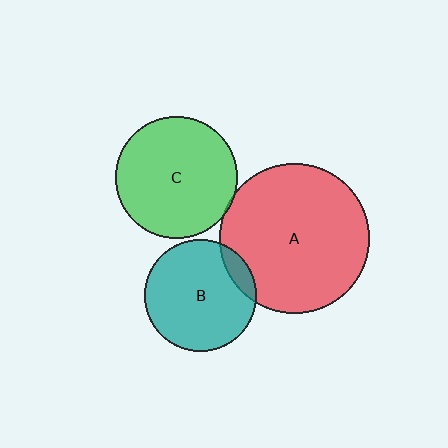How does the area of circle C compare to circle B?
Approximately 1.2 times.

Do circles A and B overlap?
Yes.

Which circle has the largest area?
Circle A (red).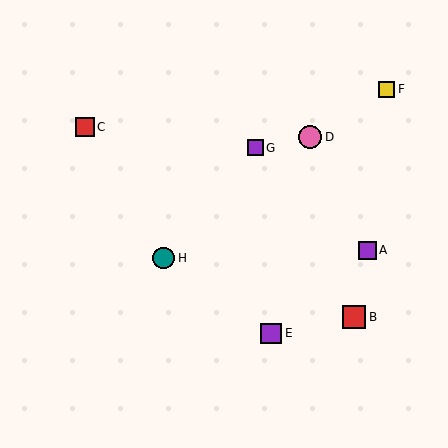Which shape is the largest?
The pink circle (labeled D) is the largest.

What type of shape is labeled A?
Shape A is a purple square.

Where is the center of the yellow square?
The center of the yellow square is at (387, 89).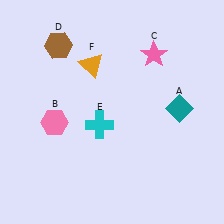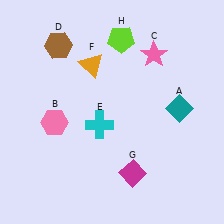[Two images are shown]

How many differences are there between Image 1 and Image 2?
There are 2 differences between the two images.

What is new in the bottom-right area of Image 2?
A magenta diamond (G) was added in the bottom-right area of Image 2.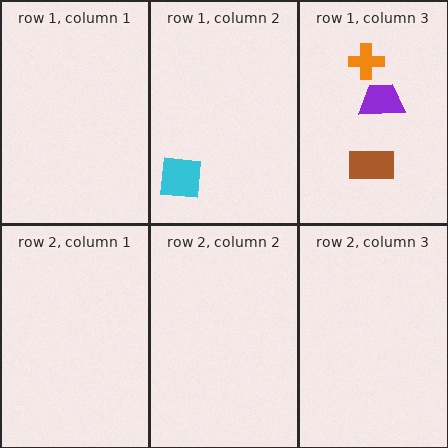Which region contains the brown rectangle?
The row 1, column 3 region.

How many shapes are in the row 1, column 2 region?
1.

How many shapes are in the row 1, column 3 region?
3.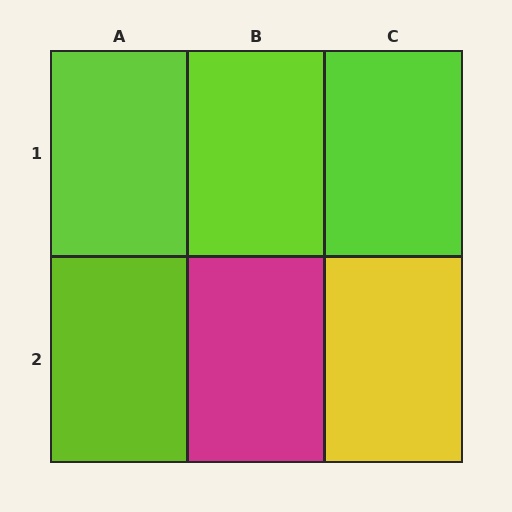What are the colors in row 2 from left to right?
Lime, magenta, yellow.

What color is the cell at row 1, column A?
Lime.